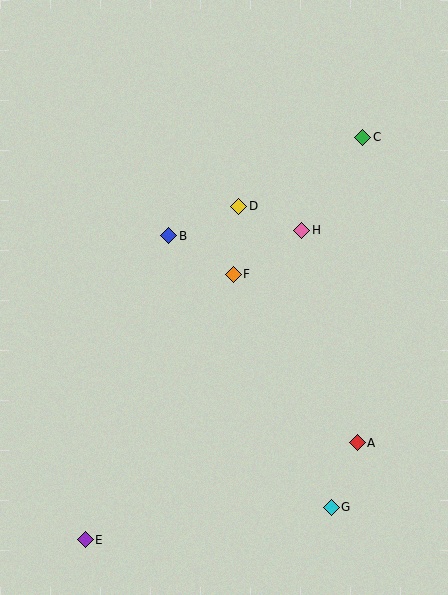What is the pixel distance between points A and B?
The distance between A and B is 280 pixels.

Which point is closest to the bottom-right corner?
Point G is closest to the bottom-right corner.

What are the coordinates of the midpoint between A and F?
The midpoint between A and F is at (295, 359).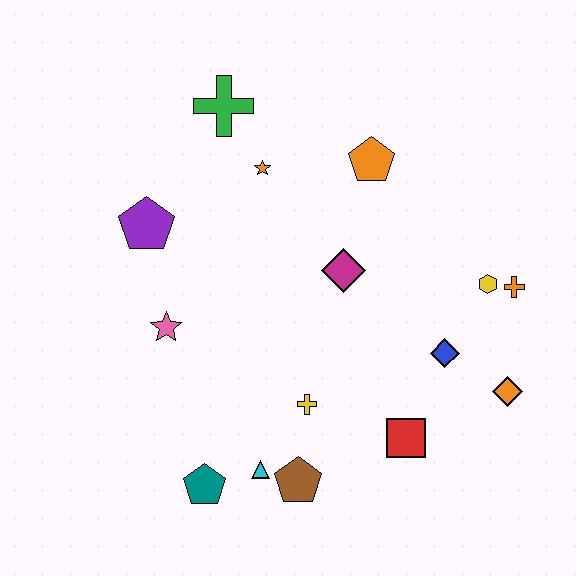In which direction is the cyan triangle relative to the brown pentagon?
The cyan triangle is to the left of the brown pentagon.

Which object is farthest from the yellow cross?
The green cross is farthest from the yellow cross.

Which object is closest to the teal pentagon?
The cyan triangle is closest to the teal pentagon.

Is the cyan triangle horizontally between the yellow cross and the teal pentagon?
Yes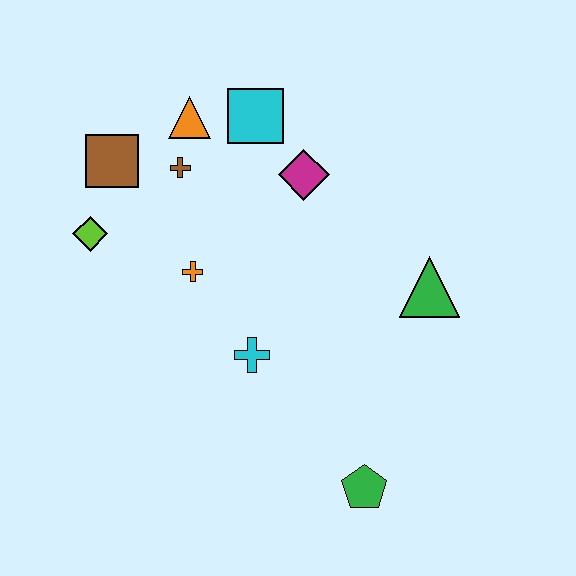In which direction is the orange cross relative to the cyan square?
The orange cross is below the cyan square.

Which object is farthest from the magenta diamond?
The green pentagon is farthest from the magenta diamond.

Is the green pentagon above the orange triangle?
No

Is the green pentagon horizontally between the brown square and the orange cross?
No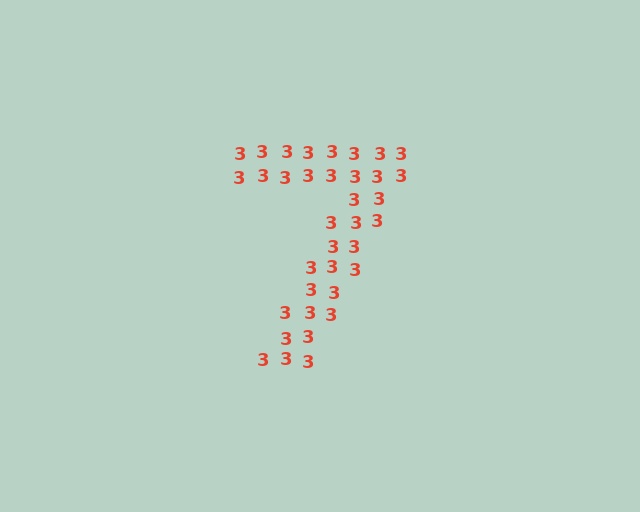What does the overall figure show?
The overall figure shows the digit 7.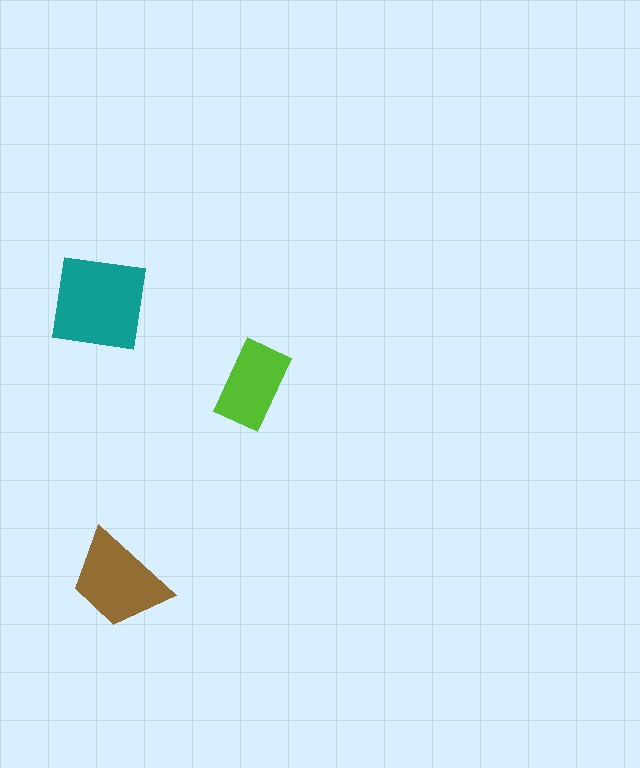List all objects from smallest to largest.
The lime rectangle, the brown trapezoid, the teal square.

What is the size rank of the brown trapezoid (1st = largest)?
2nd.